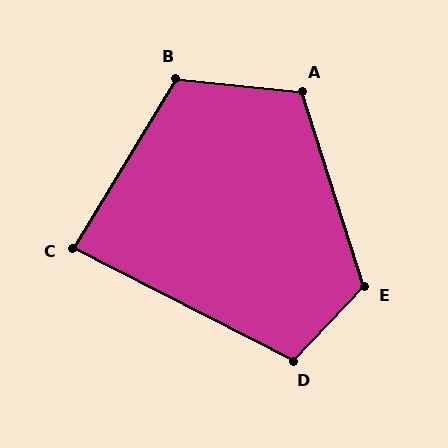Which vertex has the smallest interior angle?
C, at approximately 86 degrees.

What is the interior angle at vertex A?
Approximately 114 degrees (obtuse).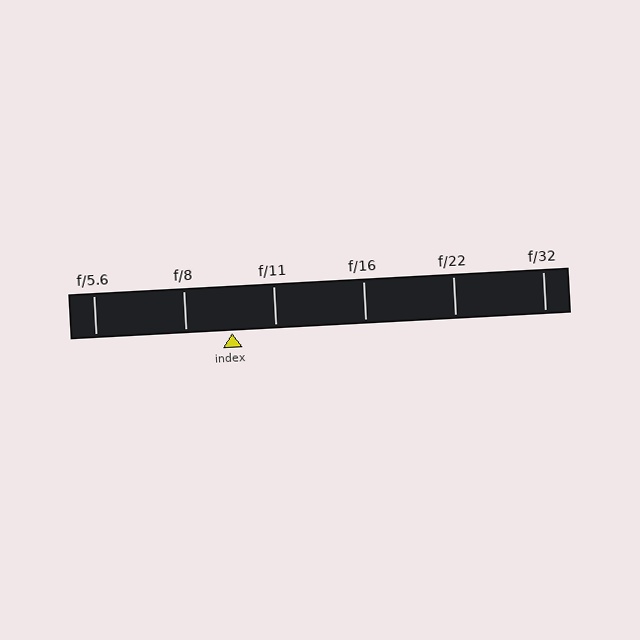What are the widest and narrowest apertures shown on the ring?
The widest aperture shown is f/5.6 and the narrowest is f/32.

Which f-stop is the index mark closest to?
The index mark is closest to f/11.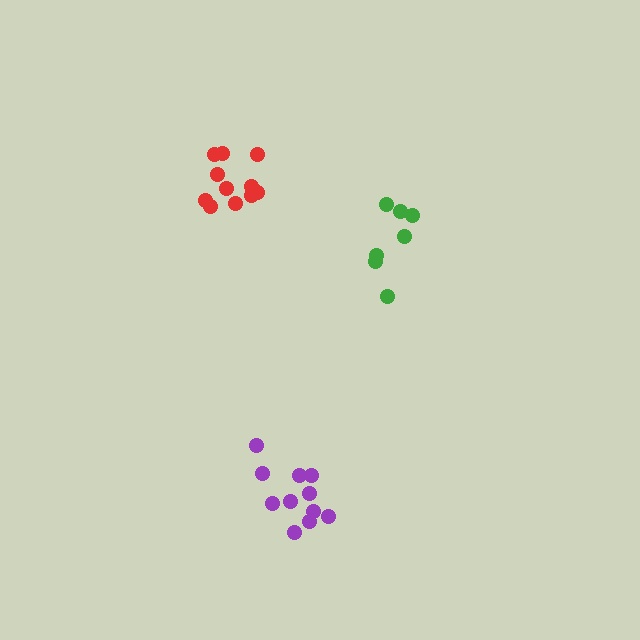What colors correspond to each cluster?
The clusters are colored: green, purple, red.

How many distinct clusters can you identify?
There are 3 distinct clusters.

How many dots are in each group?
Group 1: 7 dots, Group 2: 11 dots, Group 3: 11 dots (29 total).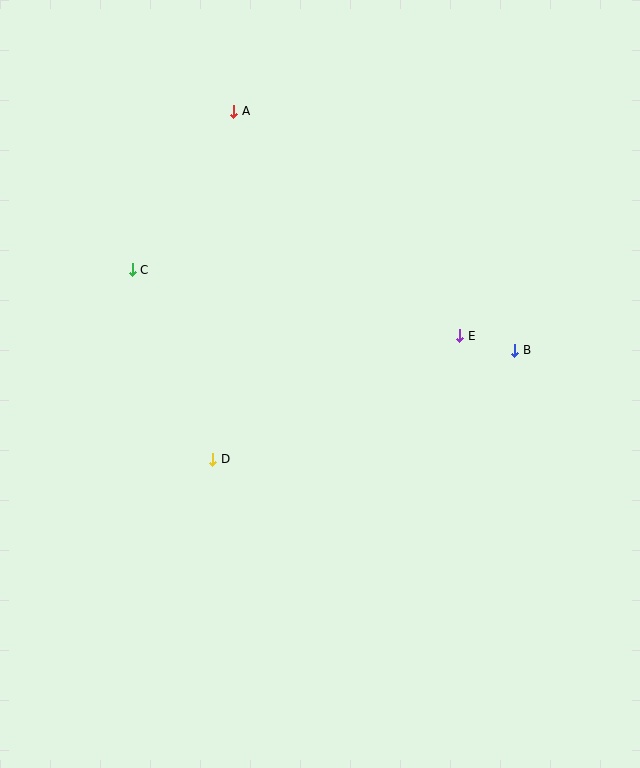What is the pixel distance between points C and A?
The distance between C and A is 188 pixels.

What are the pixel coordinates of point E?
Point E is at (460, 336).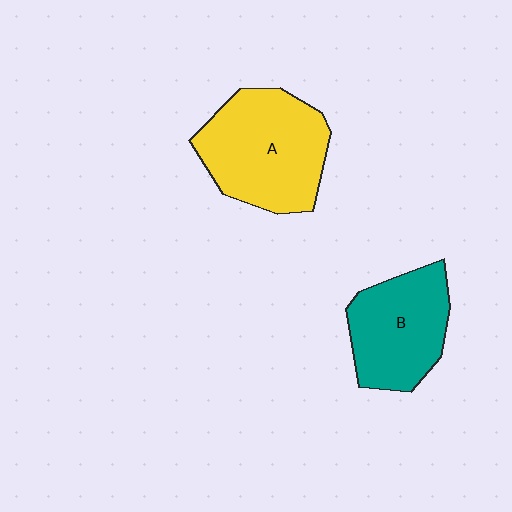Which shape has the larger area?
Shape A (yellow).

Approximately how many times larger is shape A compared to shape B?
Approximately 1.3 times.